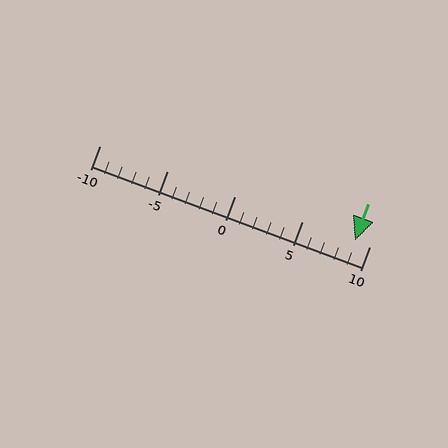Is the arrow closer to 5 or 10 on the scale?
The arrow is closer to 10.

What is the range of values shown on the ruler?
The ruler shows values from -10 to 10.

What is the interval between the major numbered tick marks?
The major tick marks are spaced 5 units apart.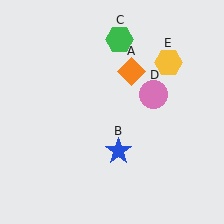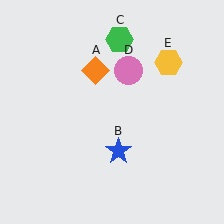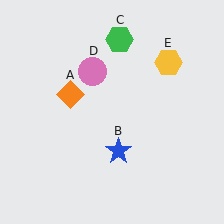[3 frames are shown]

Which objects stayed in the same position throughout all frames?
Blue star (object B) and green hexagon (object C) and yellow hexagon (object E) remained stationary.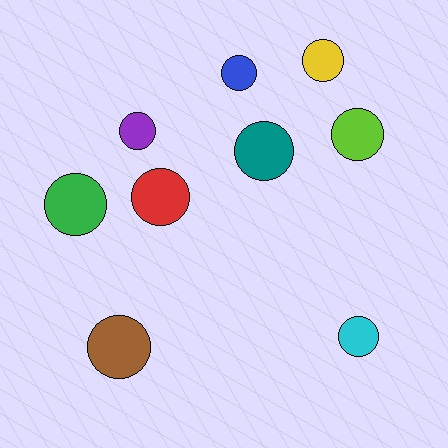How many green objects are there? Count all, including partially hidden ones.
There is 1 green object.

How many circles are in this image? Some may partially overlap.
There are 9 circles.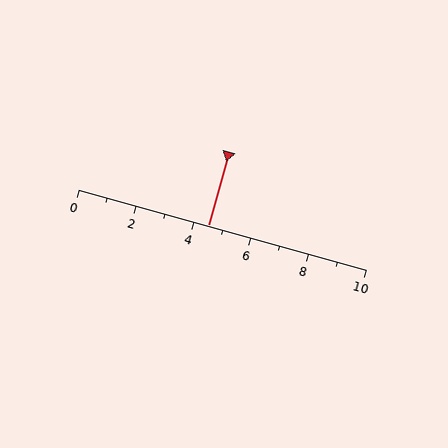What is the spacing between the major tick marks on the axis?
The major ticks are spaced 2 apart.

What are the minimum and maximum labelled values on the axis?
The axis runs from 0 to 10.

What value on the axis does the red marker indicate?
The marker indicates approximately 4.5.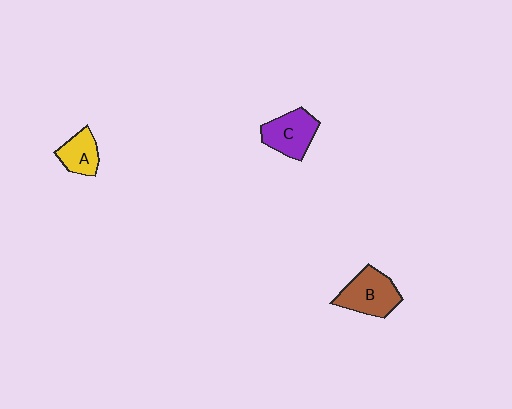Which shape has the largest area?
Shape B (brown).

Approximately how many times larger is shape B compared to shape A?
Approximately 1.6 times.